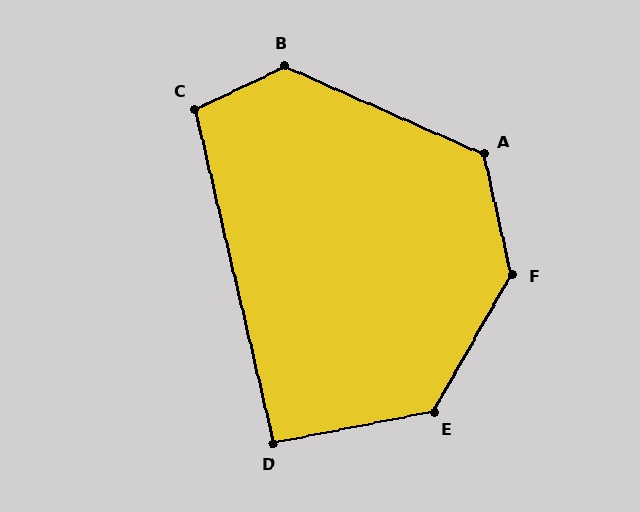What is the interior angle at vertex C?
Approximately 102 degrees (obtuse).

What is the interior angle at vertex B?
Approximately 131 degrees (obtuse).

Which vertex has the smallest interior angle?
D, at approximately 92 degrees.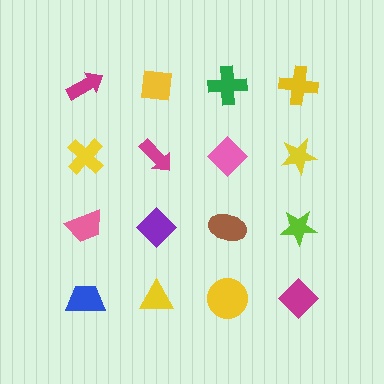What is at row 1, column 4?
A yellow cross.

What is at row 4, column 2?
A yellow triangle.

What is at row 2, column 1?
A yellow cross.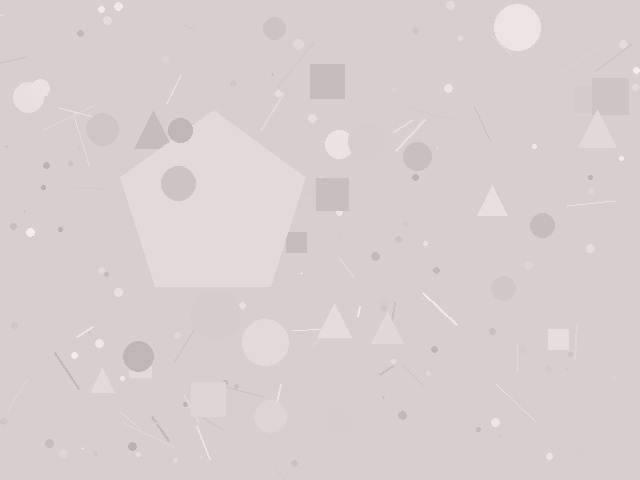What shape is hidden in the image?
A pentagon is hidden in the image.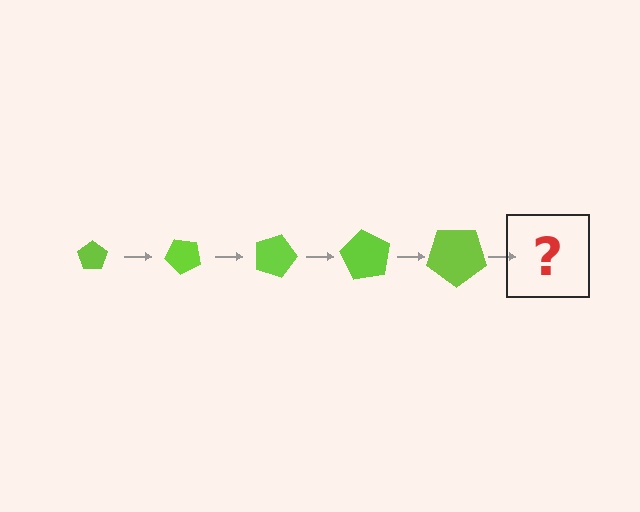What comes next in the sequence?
The next element should be a pentagon, larger than the previous one and rotated 225 degrees from the start.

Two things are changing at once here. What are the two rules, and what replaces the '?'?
The two rules are that the pentagon grows larger each step and it rotates 45 degrees each step. The '?' should be a pentagon, larger than the previous one and rotated 225 degrees from the start.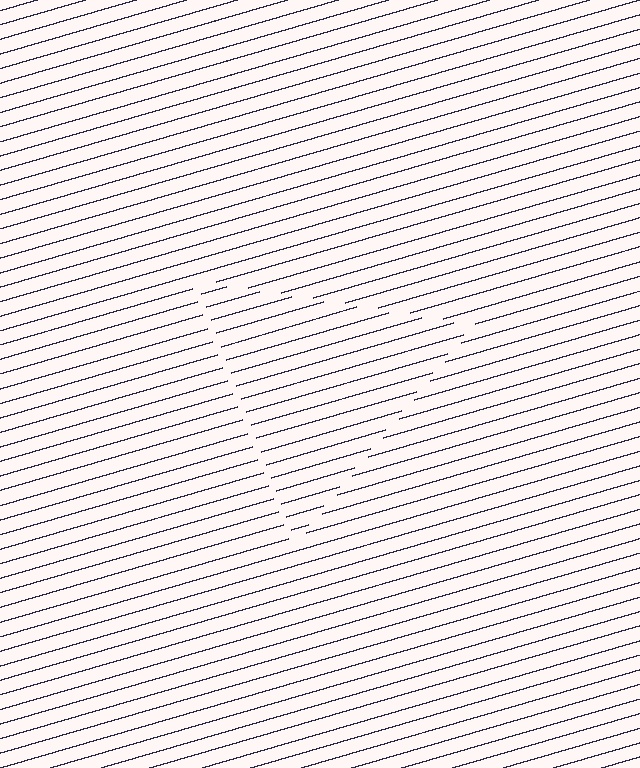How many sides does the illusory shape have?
3 sides — the line-ends trace a triangle.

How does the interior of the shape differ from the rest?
The interior of the shape contains the same grating, shifted by half a period — the contour is defined by the phase discontinuity where line-ends from the inner and outer gratings abut.